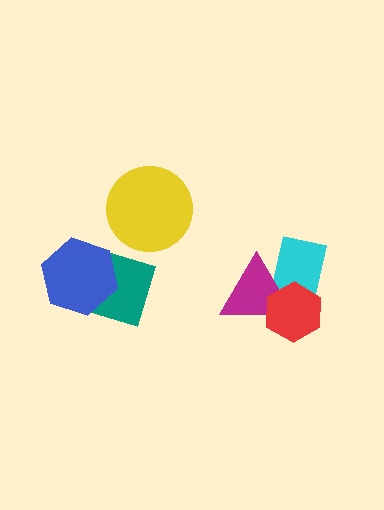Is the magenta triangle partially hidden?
Yes, it is partially covered by another shape.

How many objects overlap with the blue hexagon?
1 object overlaps with the blue hexagon.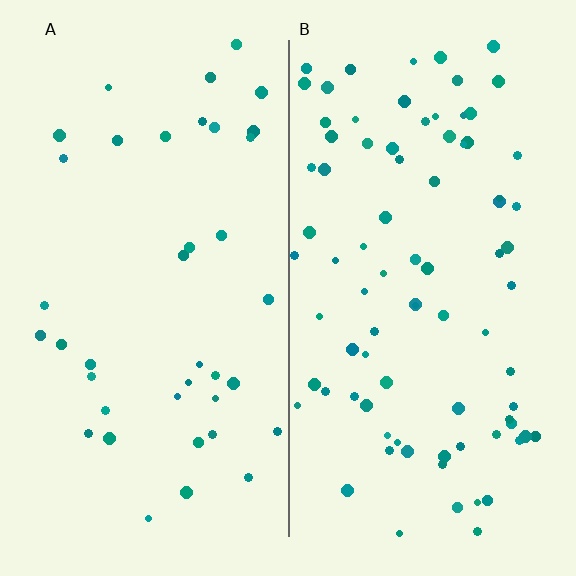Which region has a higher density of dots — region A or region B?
B (the right).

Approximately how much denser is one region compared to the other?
Approximately 2.2× — region B over region A.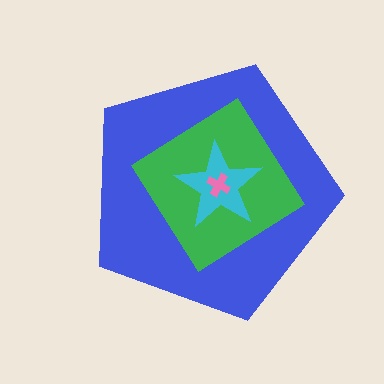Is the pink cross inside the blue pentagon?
Yes.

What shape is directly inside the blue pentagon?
The green diamond.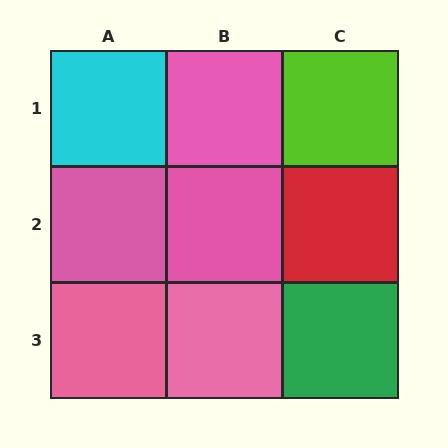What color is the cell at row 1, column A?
Cyan.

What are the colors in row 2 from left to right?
Pink, pink, red.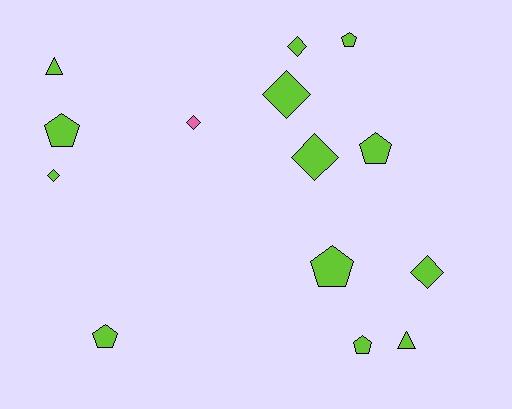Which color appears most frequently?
Lime, with 13 objects.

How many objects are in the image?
There are 14 objects.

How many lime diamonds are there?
There are 5 lime diamonds.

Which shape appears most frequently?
Diamond, with 6 objects.